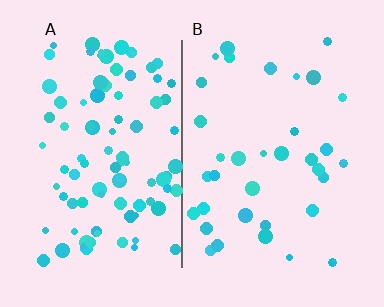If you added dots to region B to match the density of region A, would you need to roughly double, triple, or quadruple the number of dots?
Approximately triple.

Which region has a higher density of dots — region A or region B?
A (the left).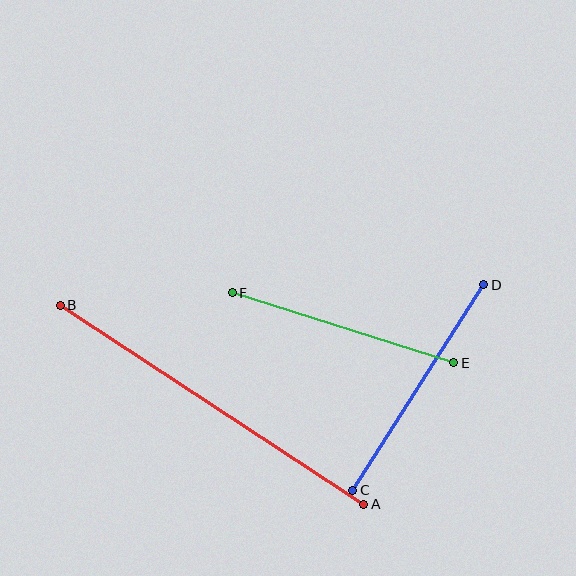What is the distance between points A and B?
The distance is approximately 363 pixels.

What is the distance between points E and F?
The distance is approximately 232 pixels.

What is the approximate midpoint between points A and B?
The midpoint is at approximately (212, 405) pixels.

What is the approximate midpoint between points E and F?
The midpoint is at approximately (343, 328) pixels.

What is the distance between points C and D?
The distance is approximately 244 pixels.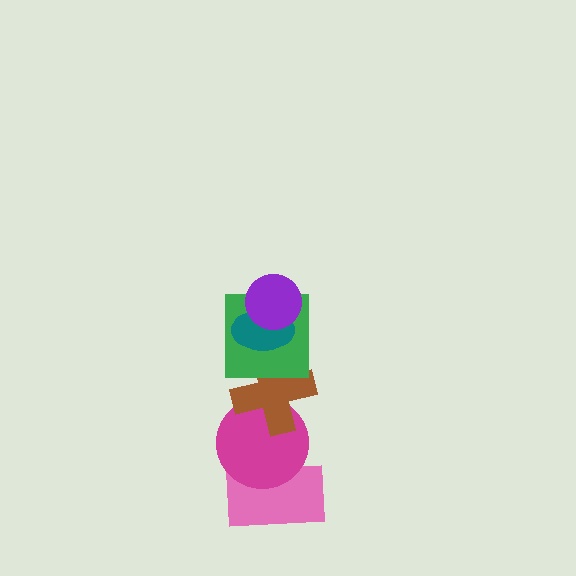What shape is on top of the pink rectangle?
The magenta circle is on top of the pink rectangle.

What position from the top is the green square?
The green square is 3rd from the top.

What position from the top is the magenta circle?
The magenta circle is 5th from the top.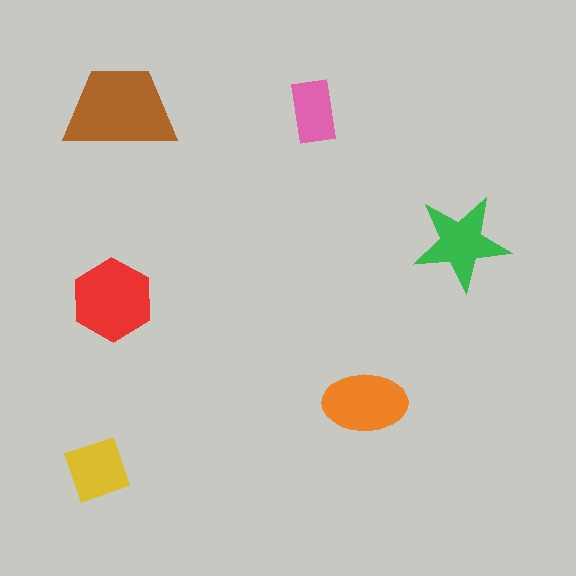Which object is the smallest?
The pink rectangle.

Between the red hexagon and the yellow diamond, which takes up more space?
The red hexagon.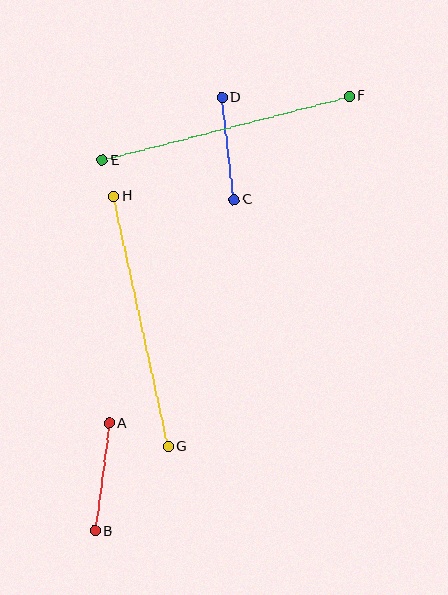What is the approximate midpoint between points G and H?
The midpoint is at approximately (141, 321) pixels.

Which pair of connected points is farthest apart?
Points G and H are farthest apart.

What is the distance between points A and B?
The distance is approximately 109 pixels.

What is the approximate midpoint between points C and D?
The midpoint is at approximately (228, 148) pixels.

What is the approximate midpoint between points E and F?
The midpoint is at approximately (226, 128) pixels.